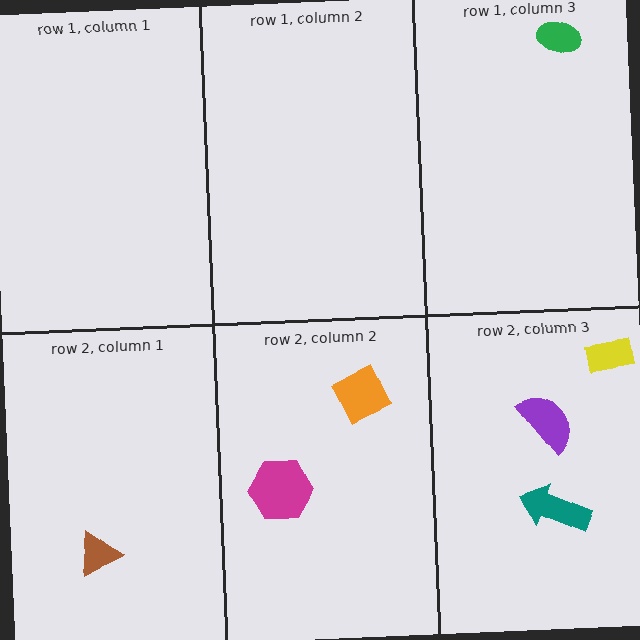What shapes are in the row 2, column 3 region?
The teal arrow, the purple semicircle, the yellow rectangle.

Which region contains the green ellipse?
The row 1, column 3 region.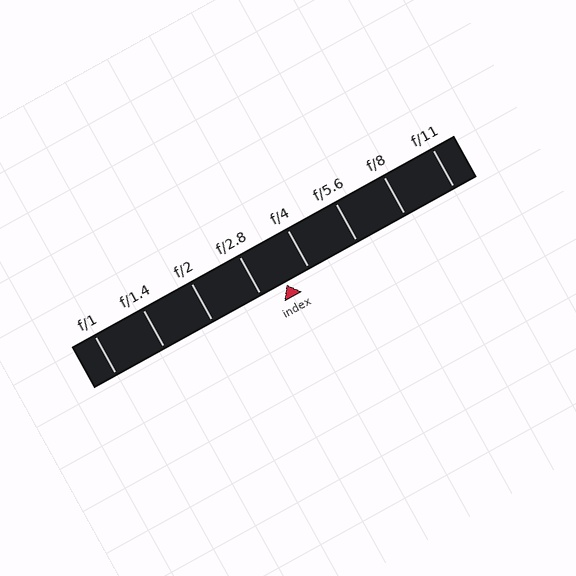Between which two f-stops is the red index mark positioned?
The index mark is between f/2.8 and f/4.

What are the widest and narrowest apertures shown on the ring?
The widest aperture shown is f/1 and the narrowest is f/11.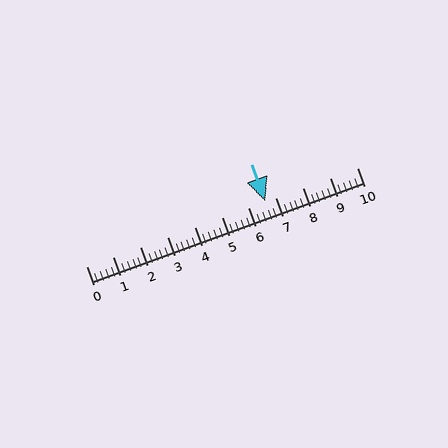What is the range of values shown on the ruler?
The ruler shows values from 0 to 10.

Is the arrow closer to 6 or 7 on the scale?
The arrow is closer to 7.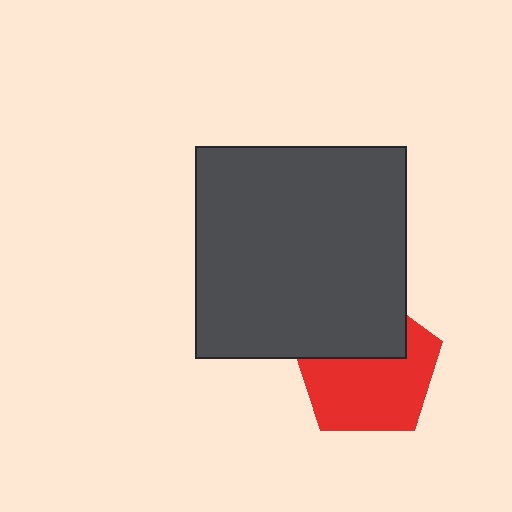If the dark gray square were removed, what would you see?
You would see the complete red pentagon.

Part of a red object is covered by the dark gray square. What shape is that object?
It is a pentagon.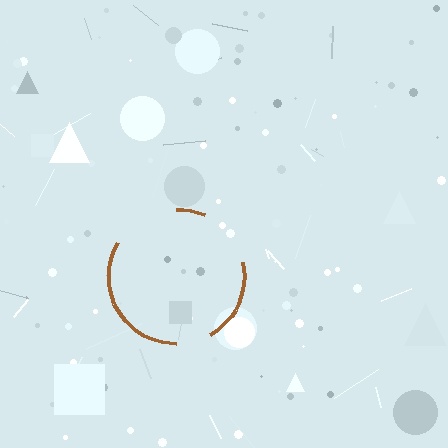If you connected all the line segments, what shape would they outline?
They would outline a circle.